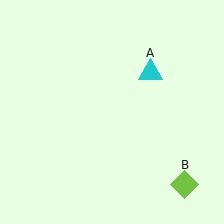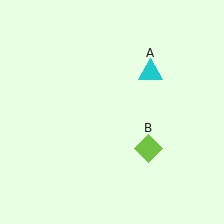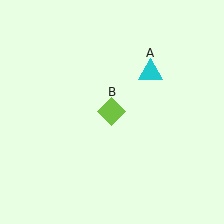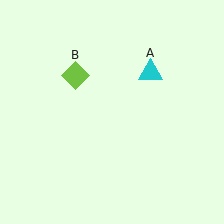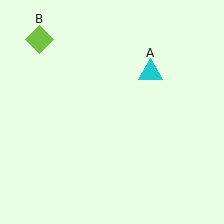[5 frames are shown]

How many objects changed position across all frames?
1 object changed position: lime diamond (object B).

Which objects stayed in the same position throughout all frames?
Cyan triangle (object A) remained stationary.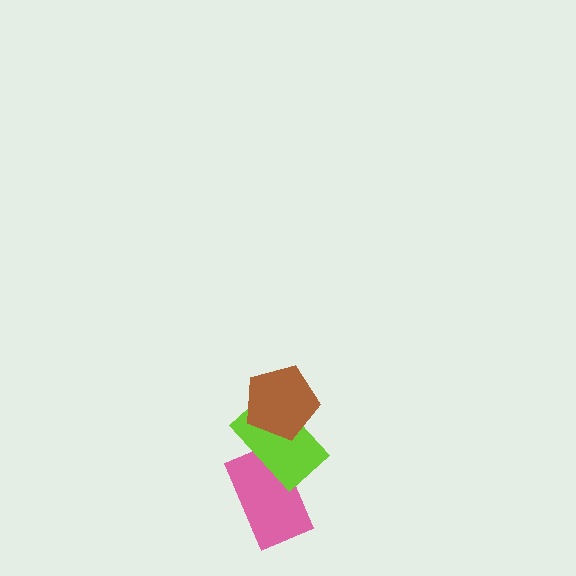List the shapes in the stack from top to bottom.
From top to bottom: the brown pentagon, the lime rectangle, the pink rectangle.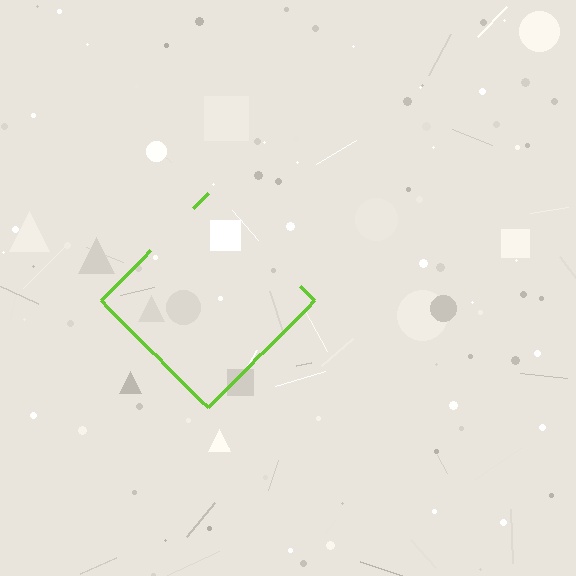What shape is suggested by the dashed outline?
The dashed outline suggests a diamond.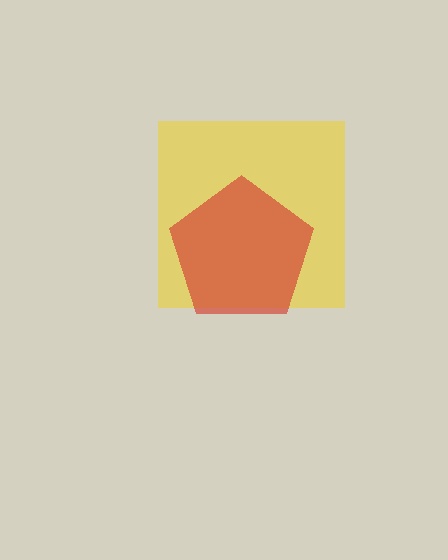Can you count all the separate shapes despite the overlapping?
Yes, there are 2 separate shapes.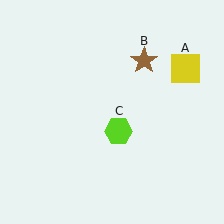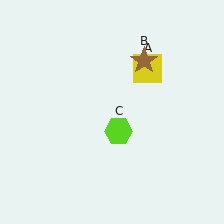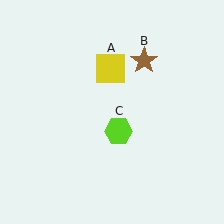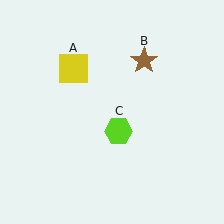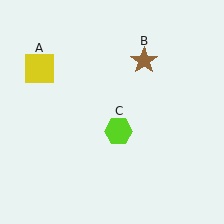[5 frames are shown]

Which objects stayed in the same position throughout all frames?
Brown star (object B) and lime hexagon (object C) remained stationary.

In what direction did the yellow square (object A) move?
The yellow square (object A) moved left.